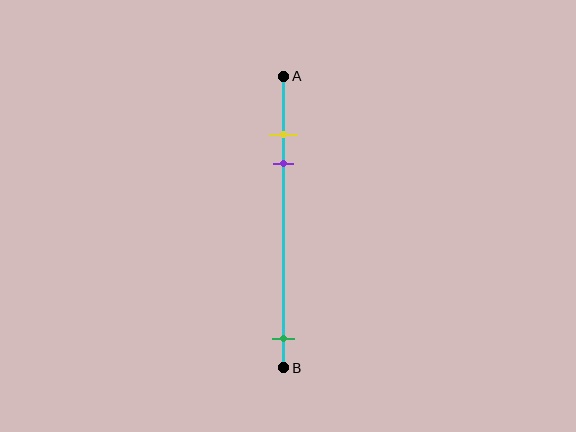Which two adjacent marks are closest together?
The yellow and purple marks are the closest adjacent pair.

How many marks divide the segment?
There are 3 marks dividing the segment.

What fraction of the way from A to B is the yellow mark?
The yellow mark is approximately 20% (0.2) of the way from A to B.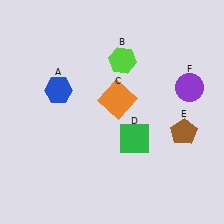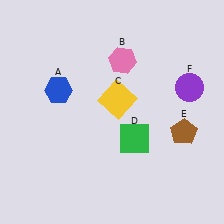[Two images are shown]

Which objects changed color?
B changed from lime to pink. C changed from orange to yellow.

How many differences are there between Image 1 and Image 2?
There are 2 differences between the two images.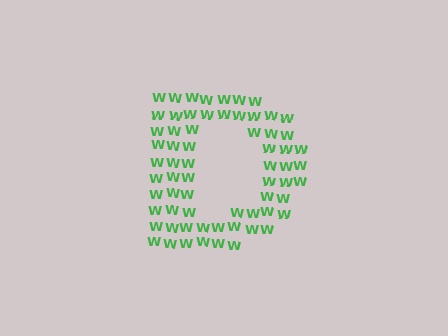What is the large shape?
The large shape is the letter D.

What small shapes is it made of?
It is made of small letter W's.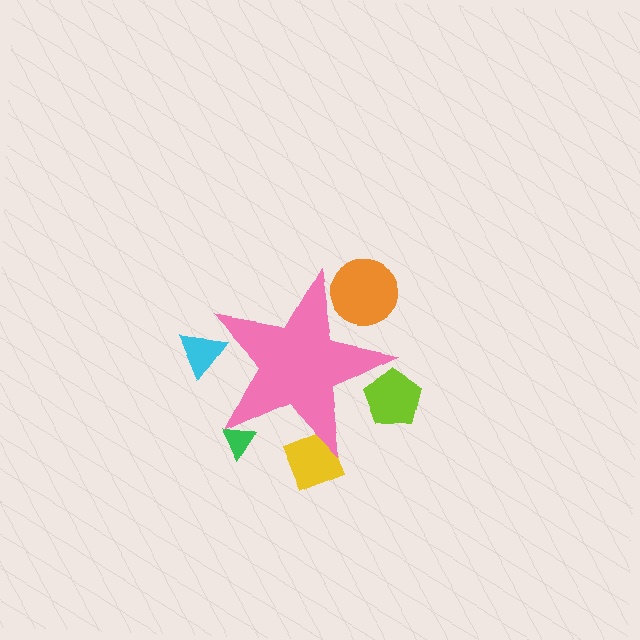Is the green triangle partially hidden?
Yes, the green triangle is partially hidden behind the pink star.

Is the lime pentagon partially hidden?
Yes, the lime pentagon is partially hidden behind the pink star.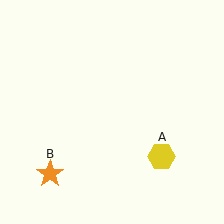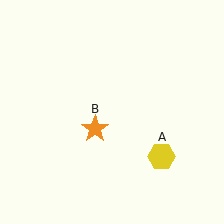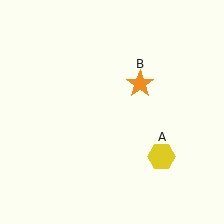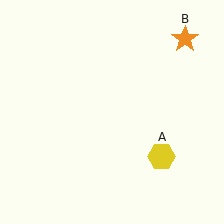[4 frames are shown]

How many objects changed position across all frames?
1 object changed position: orange star (object B).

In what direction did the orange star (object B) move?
The orange star (object B) moved up and to the right.